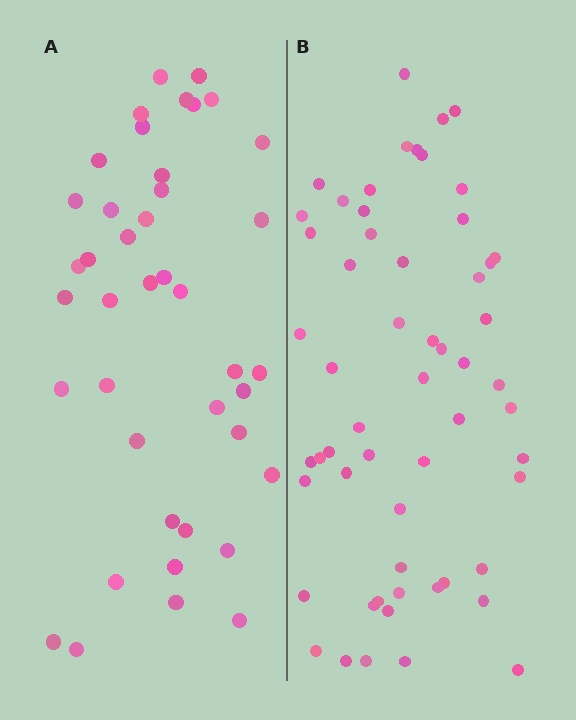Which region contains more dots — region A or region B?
Region B (the right region) has more dots.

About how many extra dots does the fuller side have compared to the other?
Region B has approximately 15 more dots than region A.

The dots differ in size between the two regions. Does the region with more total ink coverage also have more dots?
No. Region A has more total ink coverage because its dots are larger, but region B actually contains more individual dots. Total area can be misleading — the number of items is what matters here.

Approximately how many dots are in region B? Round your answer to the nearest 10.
About 60 dots. (The exact count is 57, which rounds to 60.)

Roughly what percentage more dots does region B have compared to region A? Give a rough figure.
About 40% more.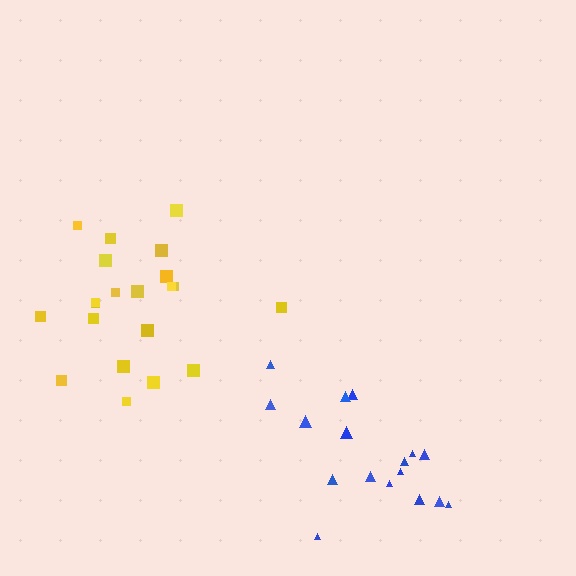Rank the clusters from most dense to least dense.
yellow, blue.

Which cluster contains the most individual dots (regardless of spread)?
Yellow (21).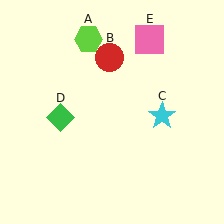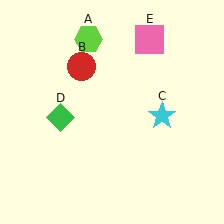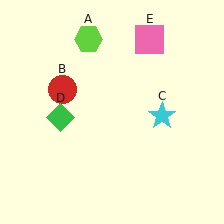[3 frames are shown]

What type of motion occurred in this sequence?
The red circle (object B) rotated counterclockwise around the center of the scene.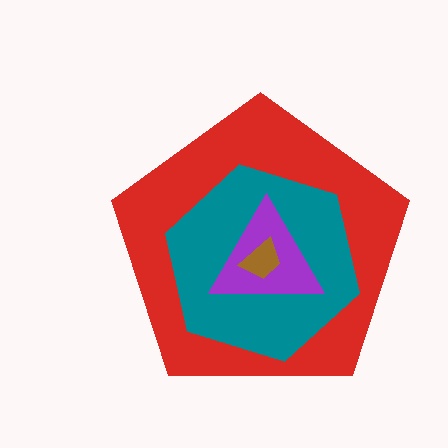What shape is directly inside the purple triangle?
The brown trapezoid.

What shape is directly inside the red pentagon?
The teal hexagon.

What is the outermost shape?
The red pentagon.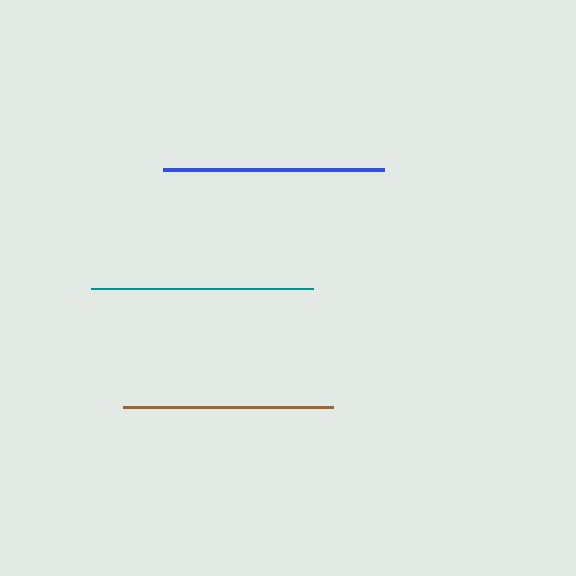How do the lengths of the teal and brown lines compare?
The teal and brown lines are approximately the same length.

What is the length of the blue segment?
The blue segment is approximately 220 pixels long.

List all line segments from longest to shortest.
From longest to shortest: teal, blue, brown.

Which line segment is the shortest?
The brown line is the shortest at approximately 210 pixels.